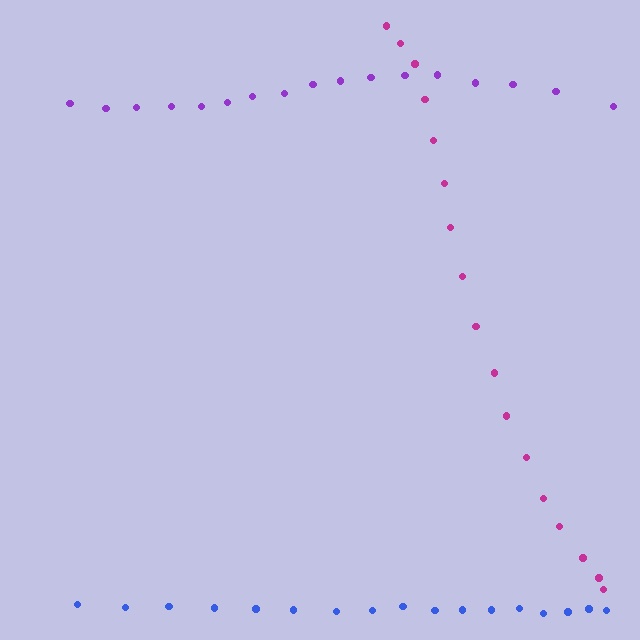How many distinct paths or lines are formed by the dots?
There are 3 distinct paths.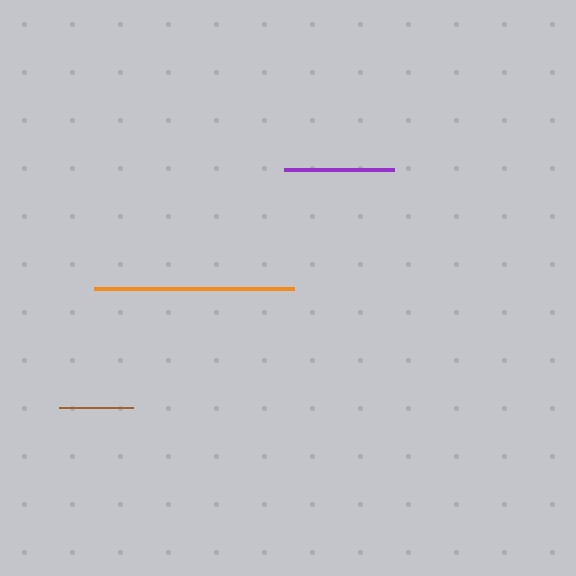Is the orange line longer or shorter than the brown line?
The orange line is longer than the brown line.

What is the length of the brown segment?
The brown segment is approximately 74 pixels long.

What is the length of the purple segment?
The purple segment is approximately 110 pixels long.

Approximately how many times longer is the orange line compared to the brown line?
The orange line is approximately 2.7 times the length of the brown line.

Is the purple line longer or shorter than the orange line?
The orange line is longer than the purple line.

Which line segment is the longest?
The orange line is the longest at approximately 200 pixels.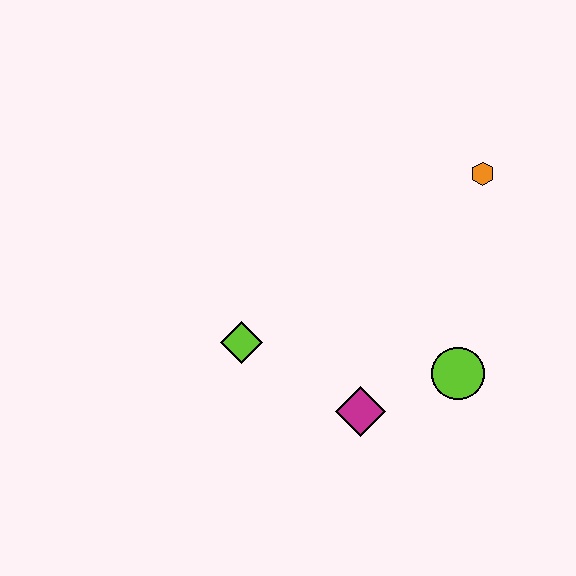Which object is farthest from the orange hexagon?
The lime diamond is farthest from the orange hexagon.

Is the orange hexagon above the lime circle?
Yes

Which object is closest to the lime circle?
The magenta diamond is closest to the lime circle.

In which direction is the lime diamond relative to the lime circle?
The lime diamond is to the left of the lime circle.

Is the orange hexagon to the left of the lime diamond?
No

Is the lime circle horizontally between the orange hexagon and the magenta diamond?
Yes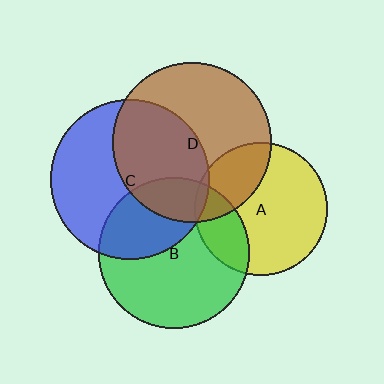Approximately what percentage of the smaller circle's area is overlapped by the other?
Approximately 25%.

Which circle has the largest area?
Circle D (brown).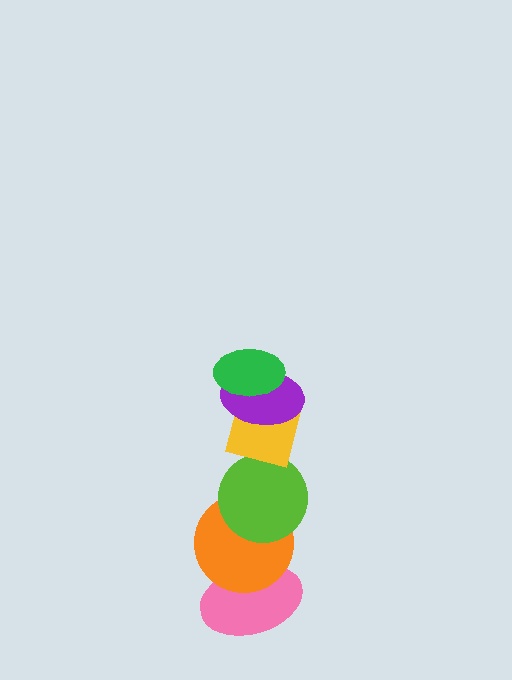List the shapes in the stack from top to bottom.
From top to bottom: the green ellipse, the purple ellipse, the yellow square, the lime circle, the orange circle, the pink ellipse.